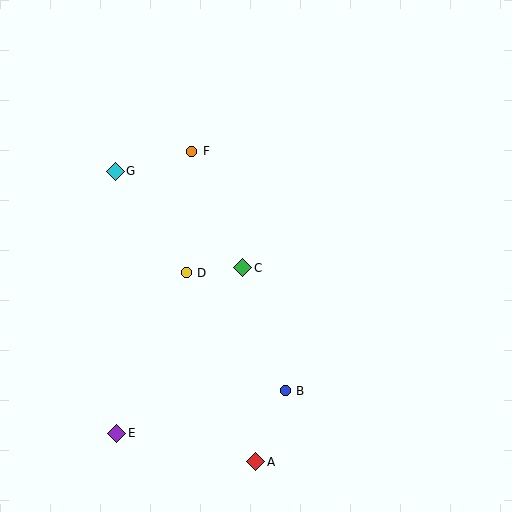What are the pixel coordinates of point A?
Point A is at (256, 462).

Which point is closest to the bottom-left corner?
Point E is closest to the bottom-left corner.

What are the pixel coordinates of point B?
Point B is at (285, 391).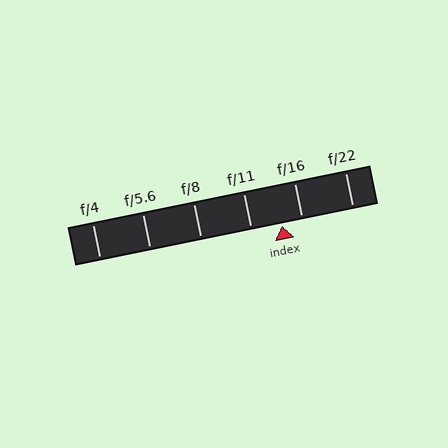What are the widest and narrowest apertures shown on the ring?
The widest aperture shown is f/4 and the narrowest is f/22.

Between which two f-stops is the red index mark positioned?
The index mark is between f/11 and f/16.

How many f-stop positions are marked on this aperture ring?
There are 6 f-stop positions marked.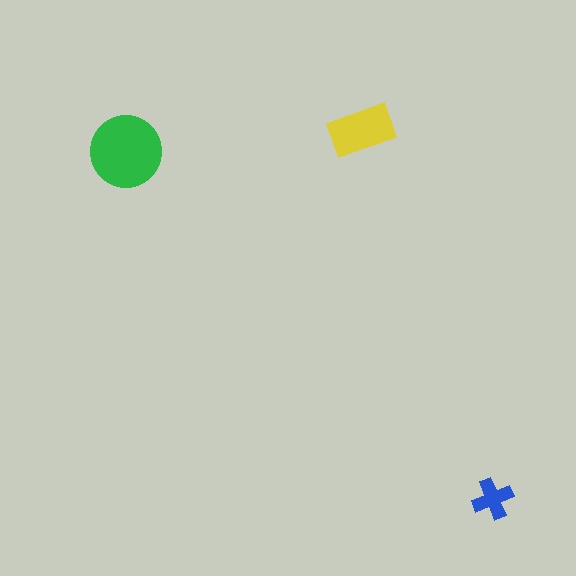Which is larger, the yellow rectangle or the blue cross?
The yellow rectangle.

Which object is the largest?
The green circle.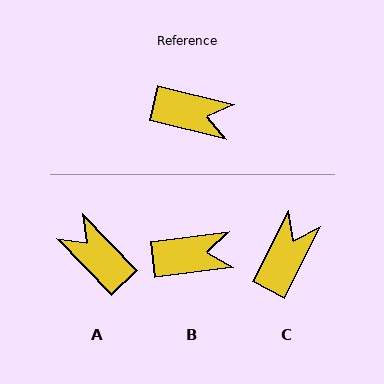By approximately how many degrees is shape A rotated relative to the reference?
Approximately 147 degrees counter-clockwise.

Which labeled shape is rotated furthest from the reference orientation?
A, about 147 degrees away.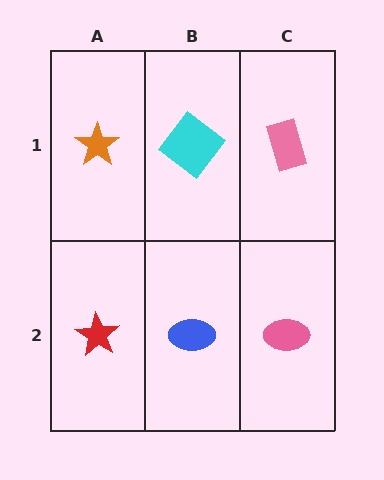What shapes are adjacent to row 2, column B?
A cyan diamond (row 1, column B), a red star (row 2, column A), a pink ellipse (row 2, column C).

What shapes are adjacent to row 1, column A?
A red star (row 2, column A), a cyan diamond (row 1, column B).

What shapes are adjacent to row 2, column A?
An orange star (row 1, column A), a blue ellipse (row 2, column B).